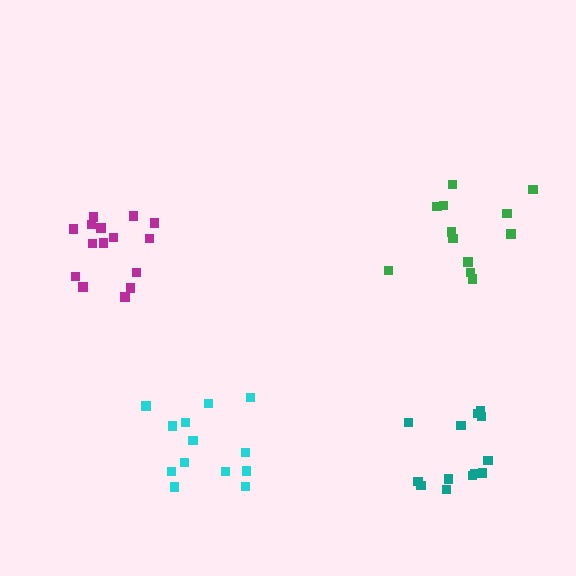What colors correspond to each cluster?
The clusters are colored: green, magenta, cyan, teal.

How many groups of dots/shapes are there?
There are 4 groups.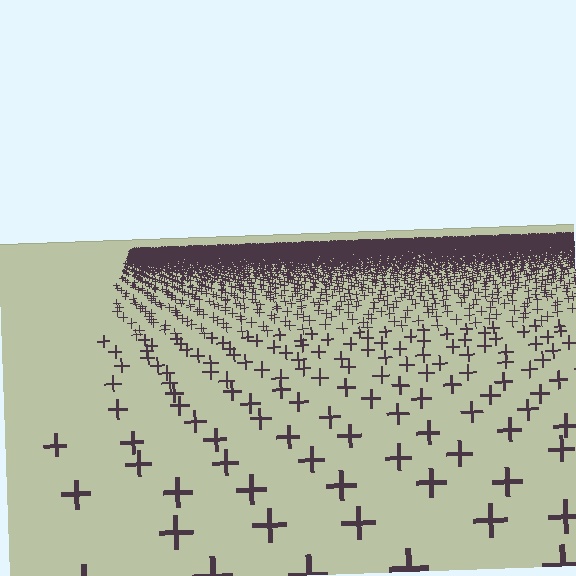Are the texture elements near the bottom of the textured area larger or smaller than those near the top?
Larger. Near the bottom, elements are closer to the viewer and appear at a bigger on-screen size.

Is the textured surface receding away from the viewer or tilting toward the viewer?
The surface is receding away from the viewer. Texture elements get smaller and denser toward the top.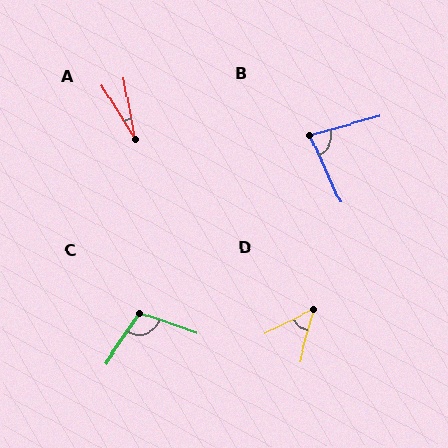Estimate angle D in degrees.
Approximately 48 degrees.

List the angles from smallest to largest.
A (21°), D (48°), B (81°), C (105°).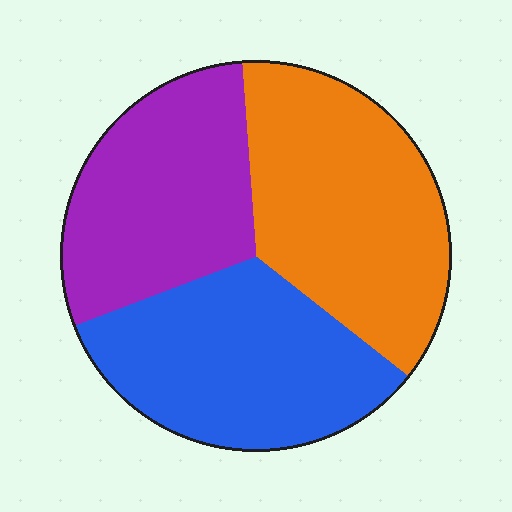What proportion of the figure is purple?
Purple covers around 30% of the figure.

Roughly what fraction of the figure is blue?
Blue takes up between a third and a half of the figure.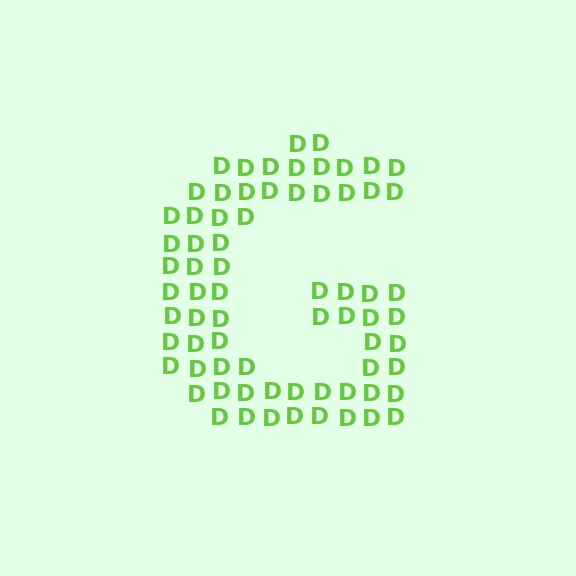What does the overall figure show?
The overall figure shows the letter G.